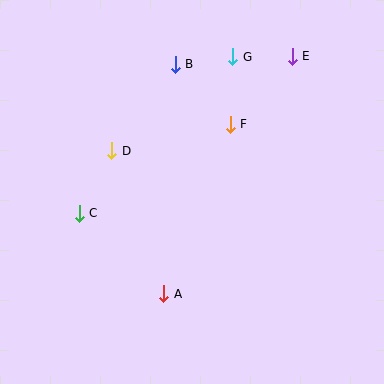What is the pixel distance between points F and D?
The distance between F and D is 121 pixels.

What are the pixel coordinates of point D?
Point D is at (112, 151).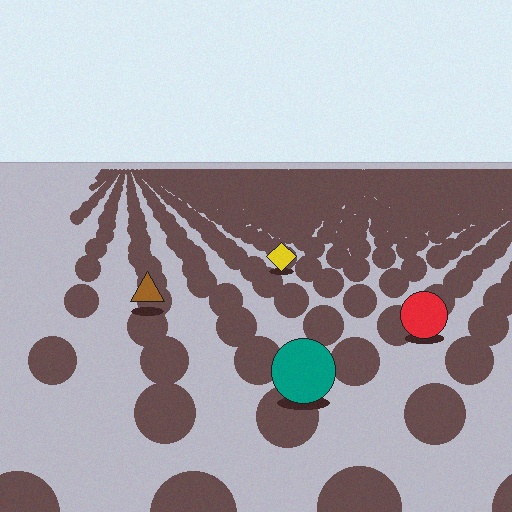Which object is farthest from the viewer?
The yellow diamond is farthest from the viewer. It appears smaller and the ground texture around it is denser.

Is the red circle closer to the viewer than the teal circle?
No. The teal circle is closer — you can tell from the texture gradient: the ground texture is coarser near it.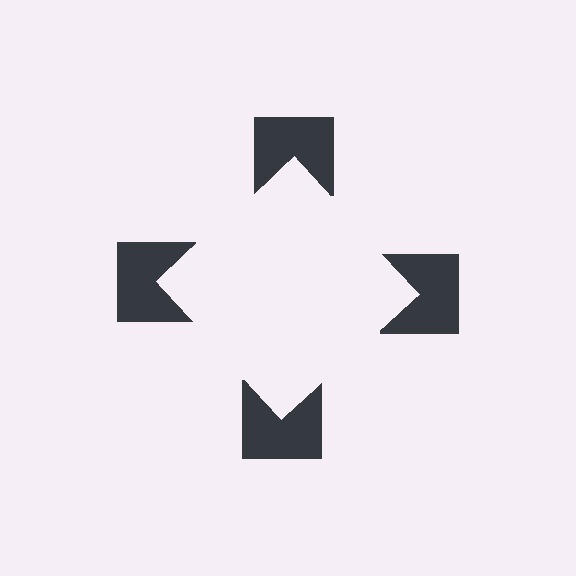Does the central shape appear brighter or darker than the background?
It typically appears slightly brighter than the background, even though no actual brightness change is drawn.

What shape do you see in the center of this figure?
An illusory square — its edges are inferred from the aligned wedge cuts in the notched squares, not physically drawn.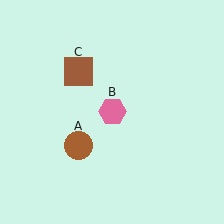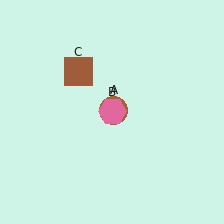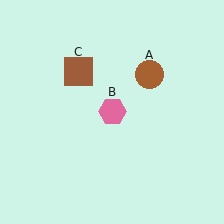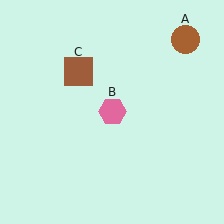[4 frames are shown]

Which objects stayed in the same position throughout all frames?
Pink hexagon (object B) and brown square (object C) remained stationary.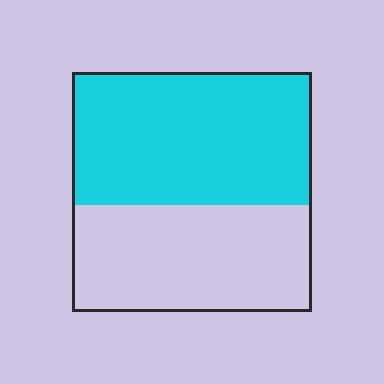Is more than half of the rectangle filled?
Yes.